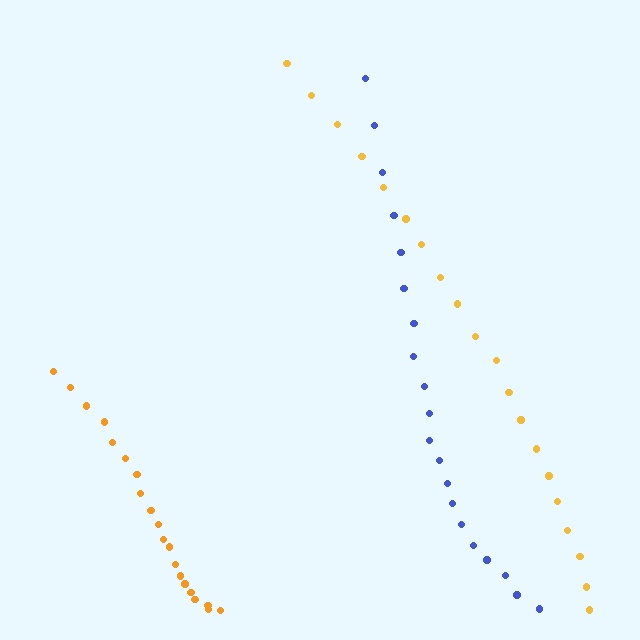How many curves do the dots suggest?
There are 3 distinct paths.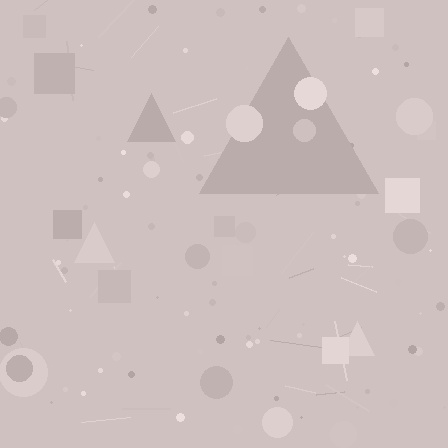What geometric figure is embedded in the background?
A triangle is embedded in the background.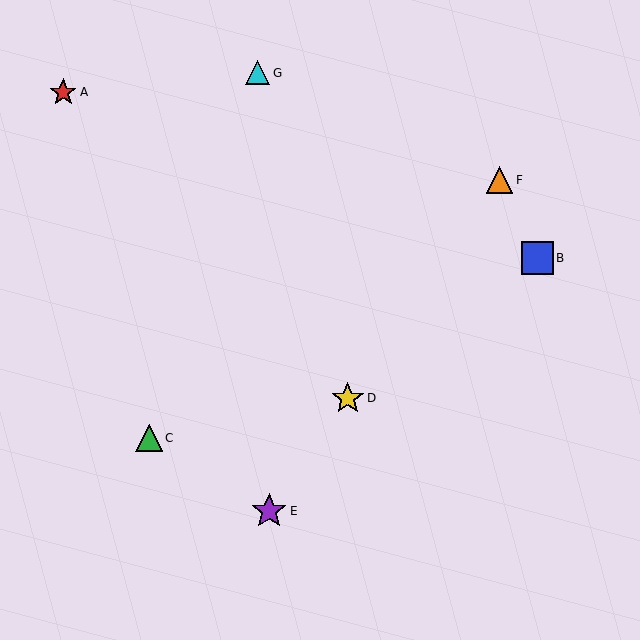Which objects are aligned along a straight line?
Objects D, E, F are aligned along a straight line.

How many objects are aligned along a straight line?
3 objects (D, E, F) are aligned along a straight line.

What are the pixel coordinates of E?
Object E is at (269, 511).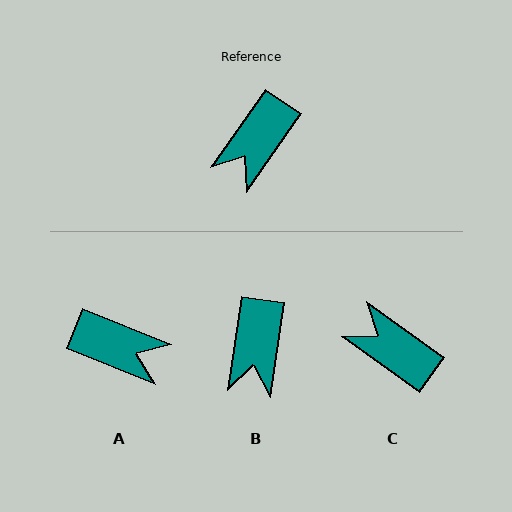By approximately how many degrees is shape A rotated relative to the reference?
Approximately 103 degrees counter-clockwise.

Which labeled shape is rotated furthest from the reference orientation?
A, about 103 degrees away.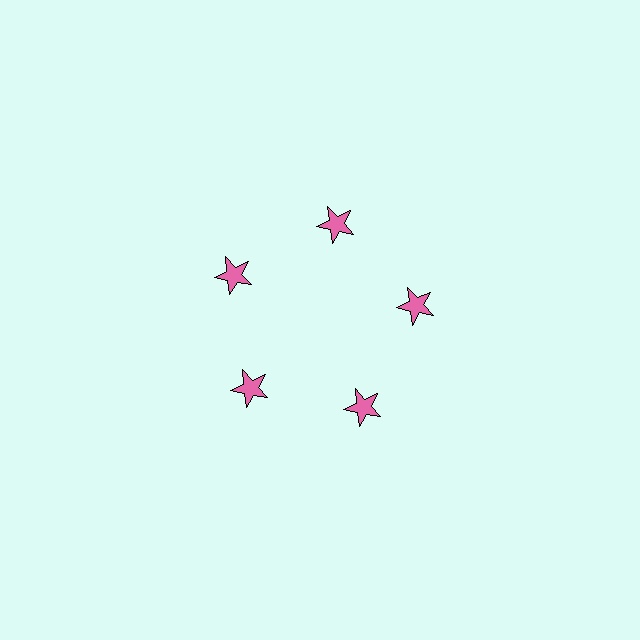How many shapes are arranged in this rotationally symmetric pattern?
There are 5 shapes, arranged in 5 groups of 1.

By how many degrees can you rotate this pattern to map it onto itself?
The pattern maps onto itself every 72 degrees of rotation.